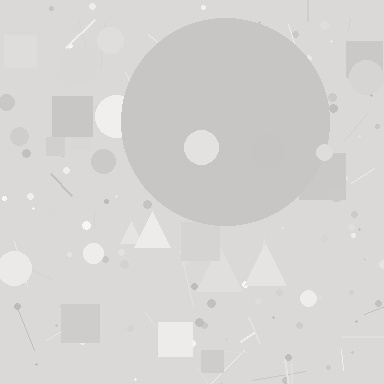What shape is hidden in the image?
A circle is hidden in the image.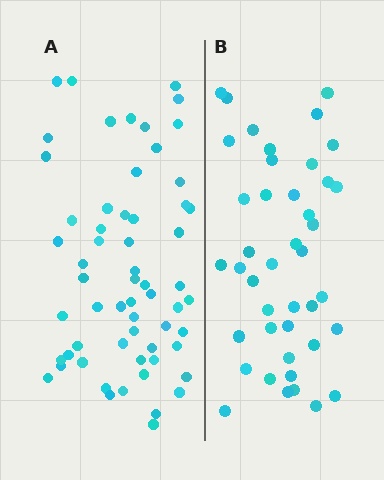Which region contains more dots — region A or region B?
Region A (the left region) has more dots.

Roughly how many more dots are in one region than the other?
Region A has approximately 20 more dots than region B.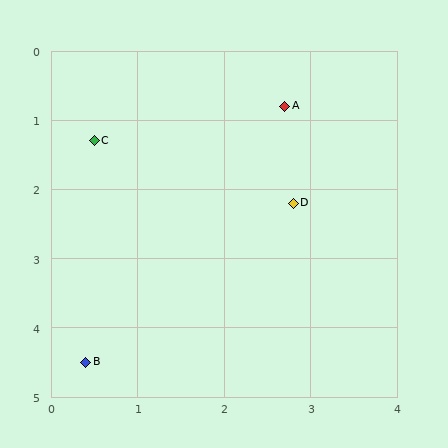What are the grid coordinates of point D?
Point D is at approximately (2.8, 2.2).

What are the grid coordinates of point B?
Point B is at approximately (0.4, 4.5).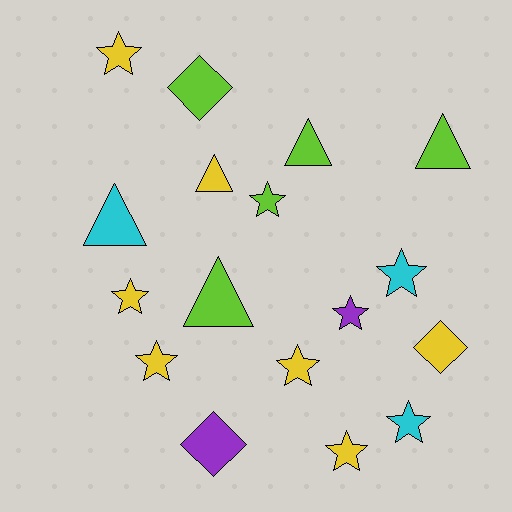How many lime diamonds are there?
There is 1 lime diamond.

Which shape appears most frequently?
Star, with 9 objects.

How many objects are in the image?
There are 17 objects.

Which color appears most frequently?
Yellow, with 7 objects.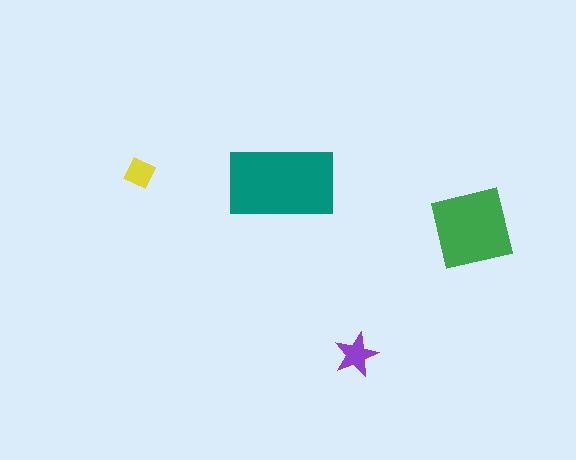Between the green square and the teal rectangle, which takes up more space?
The teal rectangle.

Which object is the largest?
The teal rectangle.